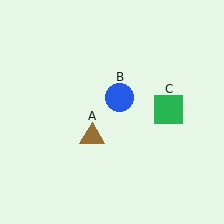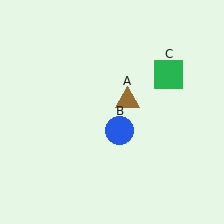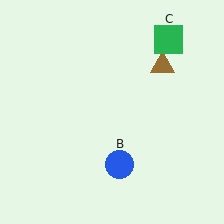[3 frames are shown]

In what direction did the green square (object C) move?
The green square (object C) moved up.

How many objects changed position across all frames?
3 objects changed position: brown triangle (object A), blue circle (object B), green square (object C).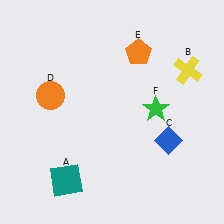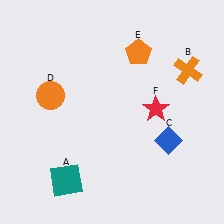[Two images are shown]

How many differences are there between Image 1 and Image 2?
There are 2 differences between the two images.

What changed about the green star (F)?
In Image 1, F is green. In Image 2, it changed to red.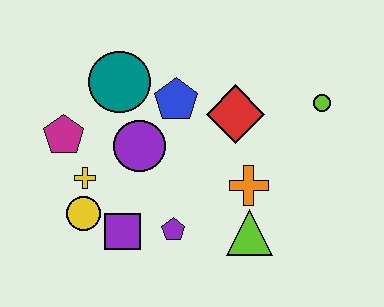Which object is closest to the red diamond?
The blue pentagon is closest to the red diamond.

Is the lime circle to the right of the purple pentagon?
Yes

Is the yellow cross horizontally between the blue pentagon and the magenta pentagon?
Yes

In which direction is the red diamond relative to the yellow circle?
The red diamond is to the right of the yellow circle.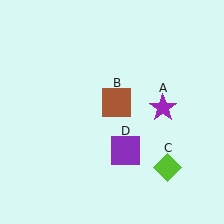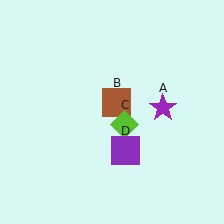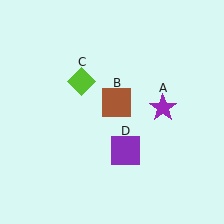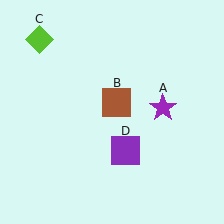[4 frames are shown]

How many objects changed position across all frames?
1 object changed position: lime diamond (object C).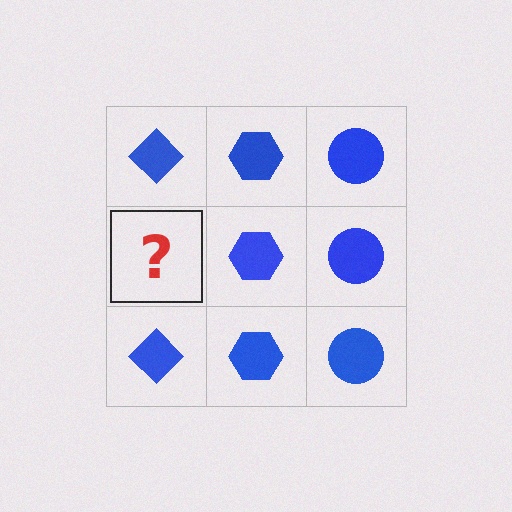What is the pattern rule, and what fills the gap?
The rule is that each column has a consistent shape. The gap should be filled with a blue diamond.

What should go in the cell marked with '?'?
The missing cell should contain a blue diamond.